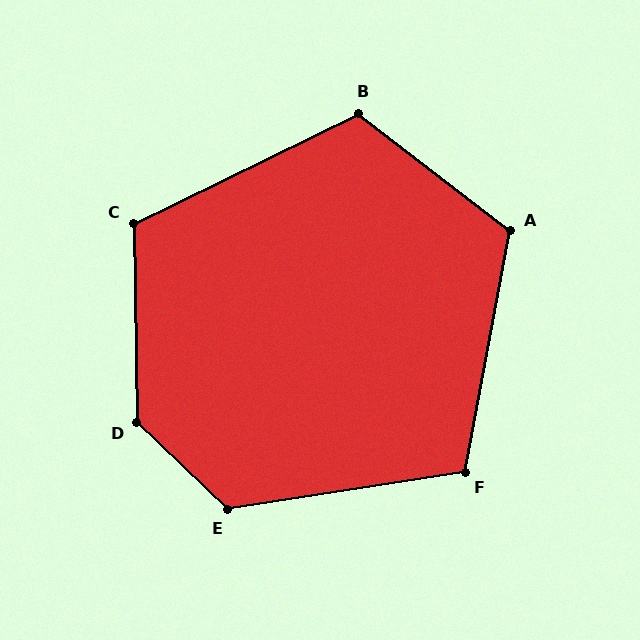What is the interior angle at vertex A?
Approximately 117 degrees (obtuse).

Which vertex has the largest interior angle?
D, at approximately 134 degrees.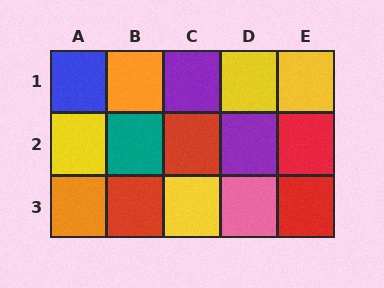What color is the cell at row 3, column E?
Red.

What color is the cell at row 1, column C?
Purple.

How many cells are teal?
1 cell is teal.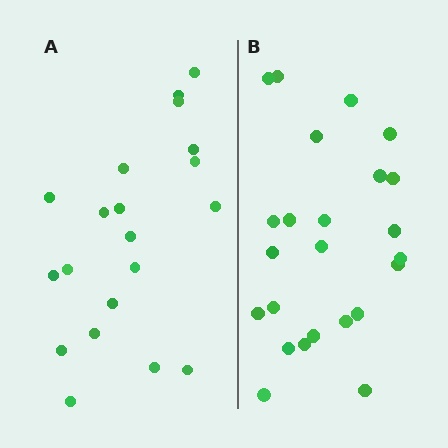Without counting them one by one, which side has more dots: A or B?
Region B (the right region) has more dots.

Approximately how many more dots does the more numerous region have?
Region B has about 4 more dots than region A.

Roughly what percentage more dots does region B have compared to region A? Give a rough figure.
About 20% more.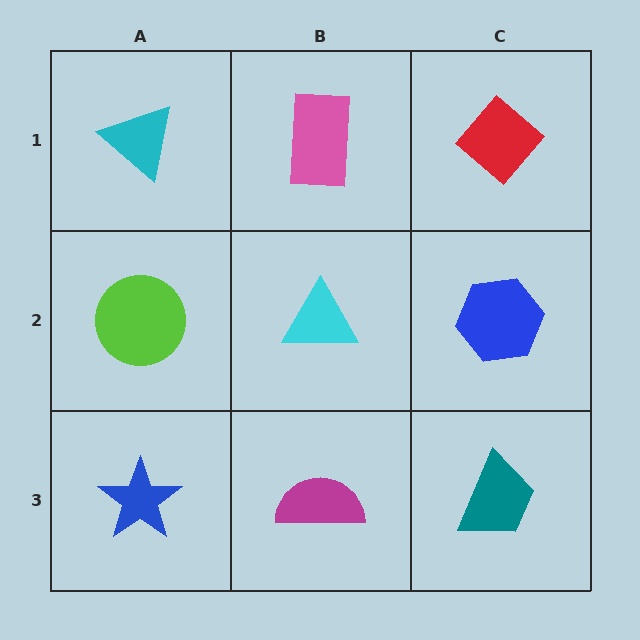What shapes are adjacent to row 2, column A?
A cyan triangle (row 1, column A), a blue star (row 3, column A), a cyan triangle (row 2, column B).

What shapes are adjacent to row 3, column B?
A cyan triangle (row 2, column B), a blue star (row 3, column A), a teal trapezoid (row 3, column C).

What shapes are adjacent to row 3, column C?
A blue hexagon (row 2, column C), a magenta semicircle (row 3, column B).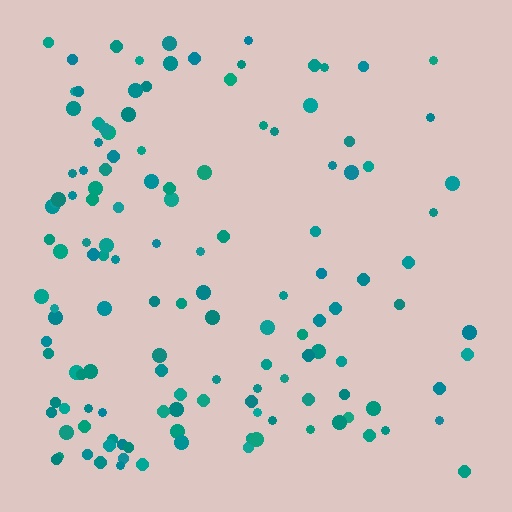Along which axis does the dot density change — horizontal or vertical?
Horizontal.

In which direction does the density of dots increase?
From right to left, with the left side densest.